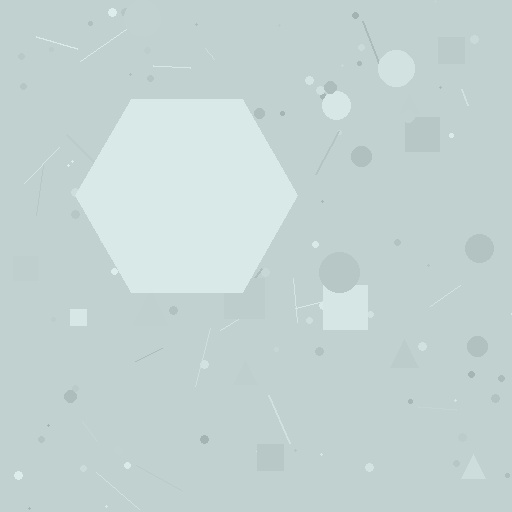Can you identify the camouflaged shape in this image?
The camouflaged shape is a hexagon.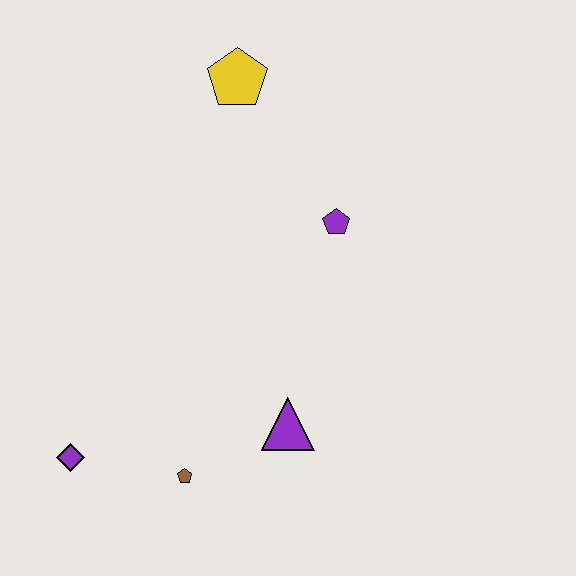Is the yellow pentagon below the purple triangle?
No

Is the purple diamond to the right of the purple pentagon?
No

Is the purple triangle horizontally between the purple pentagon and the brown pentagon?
Yes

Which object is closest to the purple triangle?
The brown pentagon is closest to the purple triangle.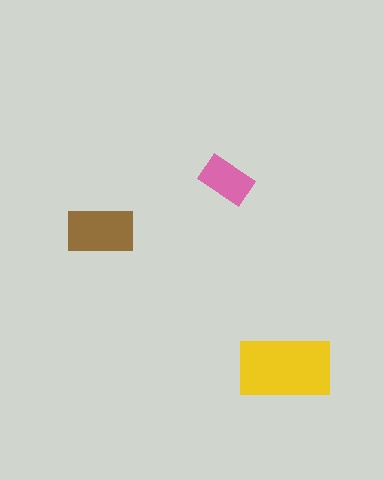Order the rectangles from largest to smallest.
the yellow one, the brown one, the pink one.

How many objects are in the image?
There are 3 objects in the image.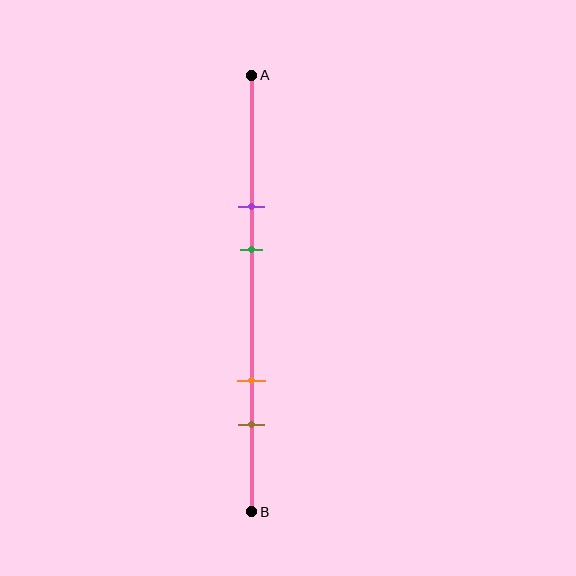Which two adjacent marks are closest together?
The purple and green marks are the closest adjacent pair.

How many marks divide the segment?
There are 4 marks dividing the segment.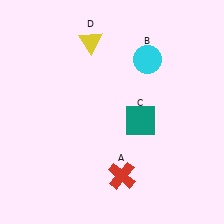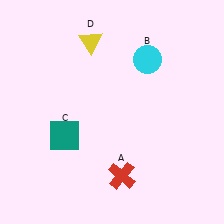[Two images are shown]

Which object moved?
The teal square (C) moved left.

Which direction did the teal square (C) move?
The teal square (C) moved left.